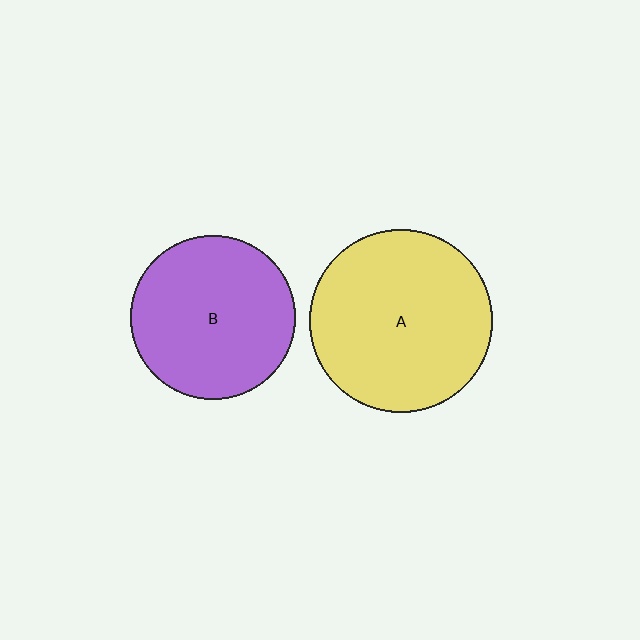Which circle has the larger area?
Circle A (yellow).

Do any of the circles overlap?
No, none of the circles overlap.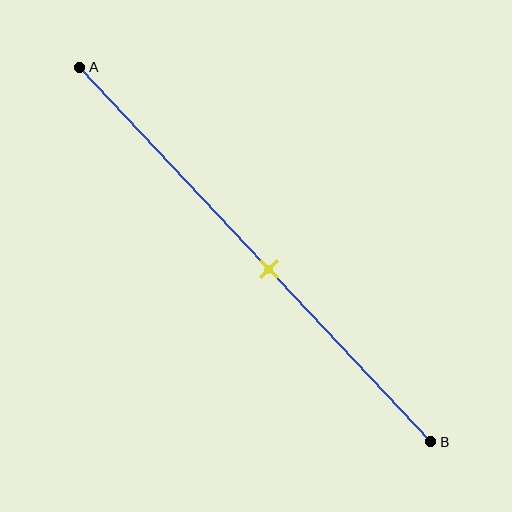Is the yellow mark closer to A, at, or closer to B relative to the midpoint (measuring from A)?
The yellow mark is closer to point B than the midpoint of segment AB.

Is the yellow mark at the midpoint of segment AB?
No, the mark is at about 55% from A, not at the 50% midpoint.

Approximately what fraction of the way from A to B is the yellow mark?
The yellow mark is approximately 55% of the way from A to B.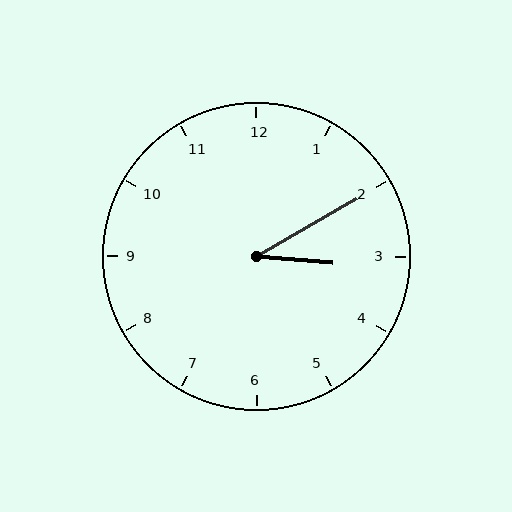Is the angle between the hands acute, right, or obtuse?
It is acute.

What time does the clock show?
3:10.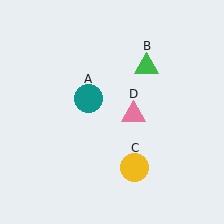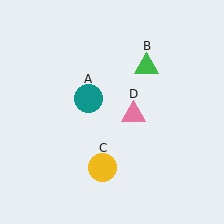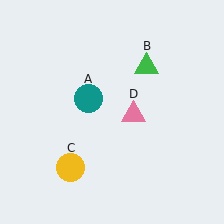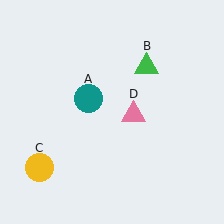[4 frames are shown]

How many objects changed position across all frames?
1 object changed position: yellow circle (object C).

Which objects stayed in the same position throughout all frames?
Teal circle (object A) and green triangle (object B) and pink triangle (object D) remained stationary.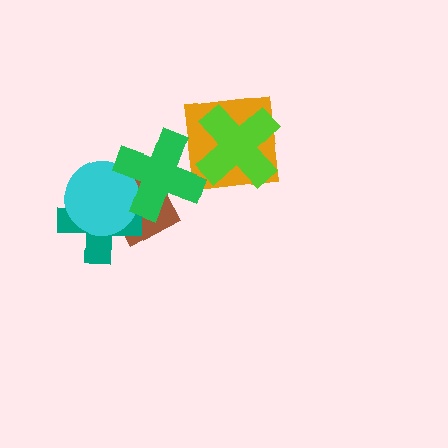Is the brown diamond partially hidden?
Yes, it is partially covered by another shape.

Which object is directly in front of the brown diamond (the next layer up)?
The teal cross is directly in front of the brown diamond.